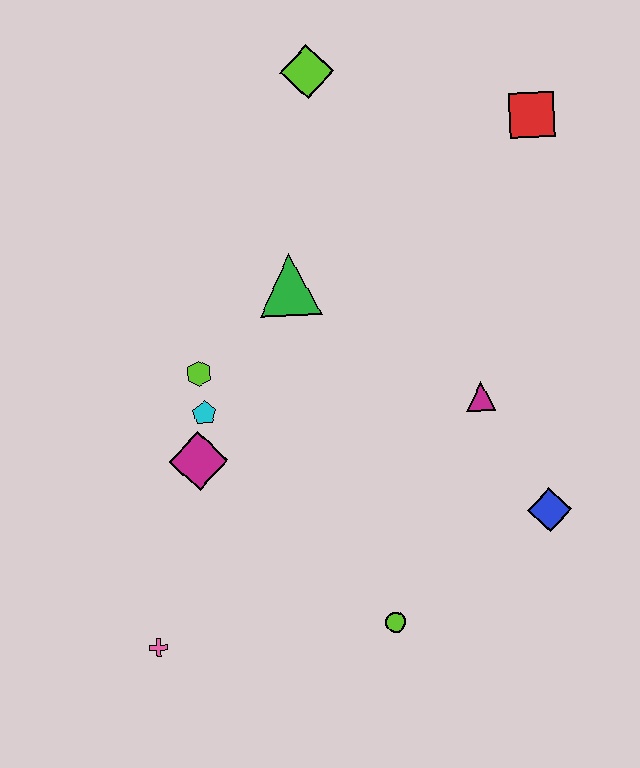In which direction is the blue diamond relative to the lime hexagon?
The blue diamond is to the right of the lime hexagon.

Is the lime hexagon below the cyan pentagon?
No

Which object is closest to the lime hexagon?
The cyan pentagon is closest to the lime hexagon.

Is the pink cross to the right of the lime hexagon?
No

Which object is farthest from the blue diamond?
The lime diamond is farthest from the blue diamond.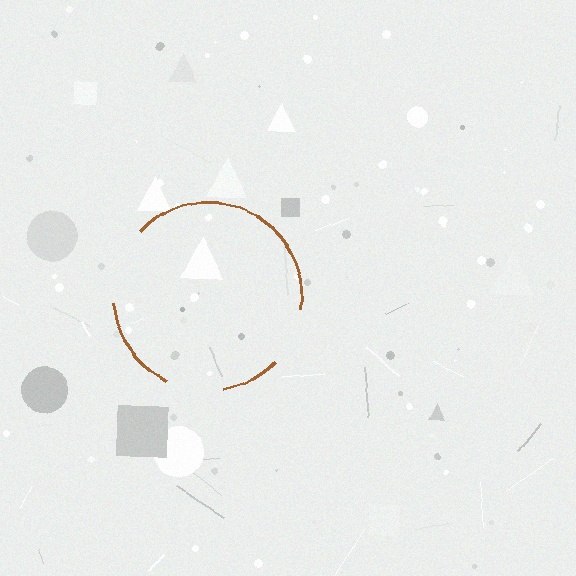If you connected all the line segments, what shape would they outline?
They would outline a circle.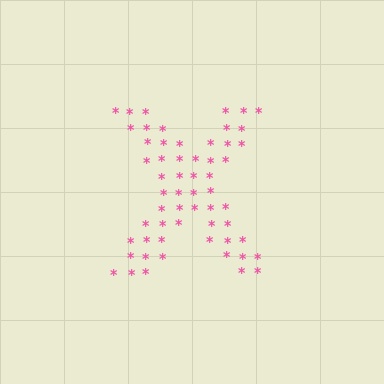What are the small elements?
The small elements are asterisks.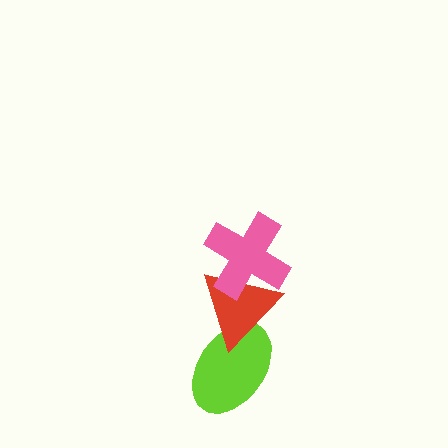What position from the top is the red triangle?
The red triangle is 2nd from the top.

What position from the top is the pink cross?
The pink cross is 1st from the top.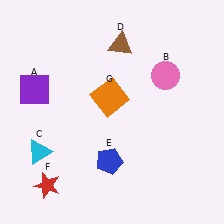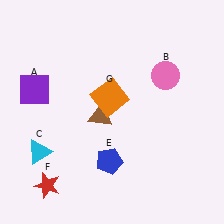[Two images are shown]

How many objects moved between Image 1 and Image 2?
1 object moved between the two images.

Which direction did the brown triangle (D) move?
The brown triangle (D) moved down.